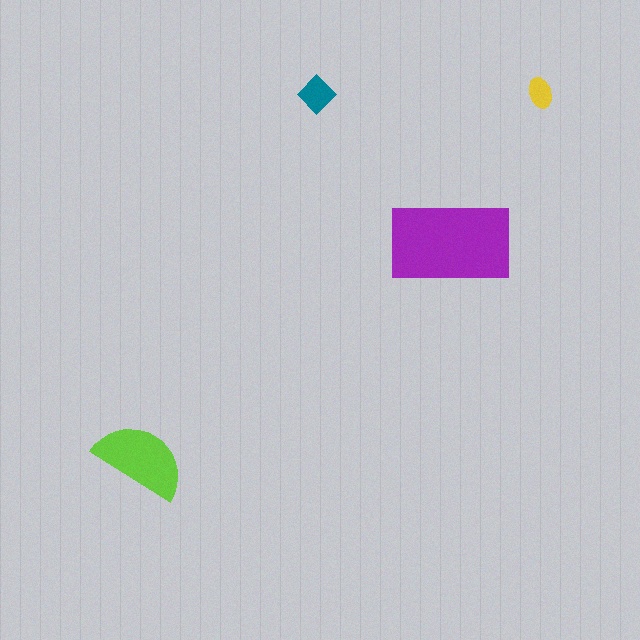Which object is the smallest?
The yellow ellipse.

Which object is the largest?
The purple rectangle.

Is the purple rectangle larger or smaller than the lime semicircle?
Larger.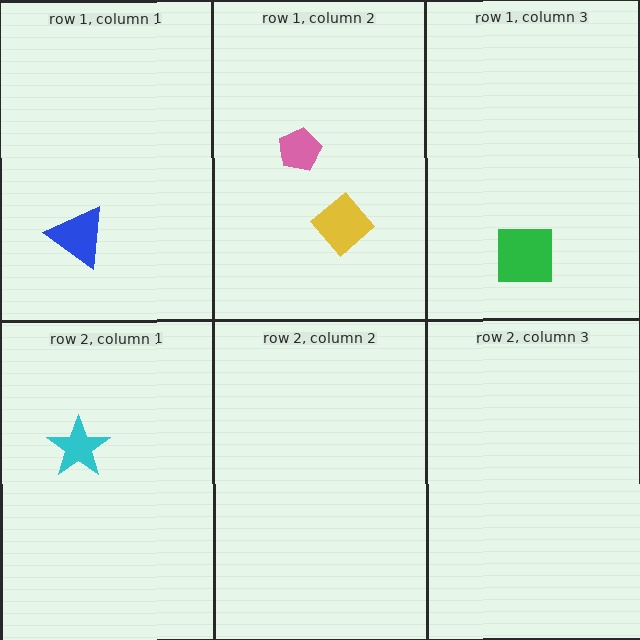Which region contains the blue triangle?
The row 1, column 1 region.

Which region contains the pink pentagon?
The row 1, column 2 region.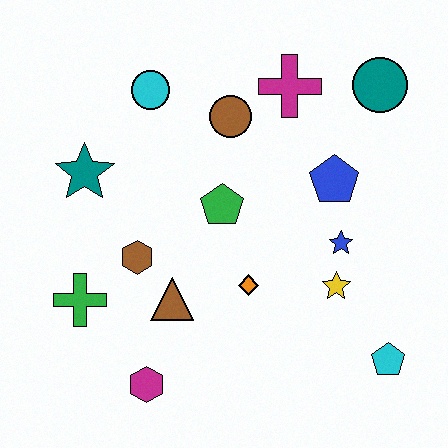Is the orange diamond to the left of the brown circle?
No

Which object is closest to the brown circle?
The magenta cross is closest to the brown circle.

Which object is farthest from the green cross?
The teal circle is farthest from the green cross.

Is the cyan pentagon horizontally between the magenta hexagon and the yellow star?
No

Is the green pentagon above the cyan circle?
No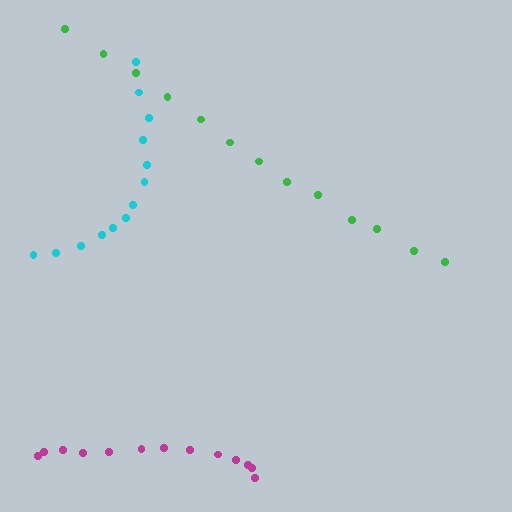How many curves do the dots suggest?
There are 3 distinct paths.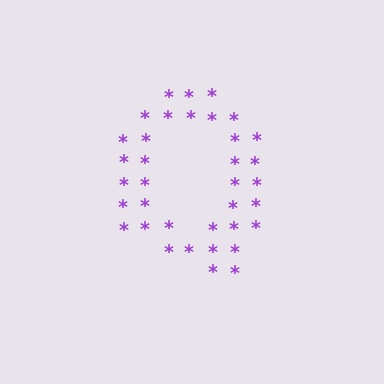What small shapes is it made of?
It is made of small asterisks.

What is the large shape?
The large shape is the letter Q.